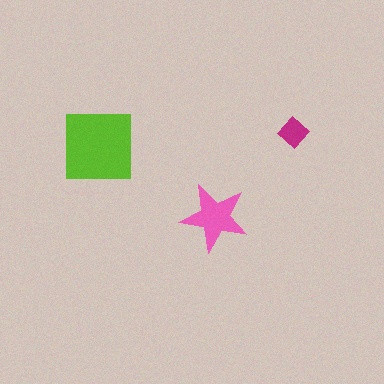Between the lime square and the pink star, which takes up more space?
The lime square.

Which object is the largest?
The lime square.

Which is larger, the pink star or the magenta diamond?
The pink star.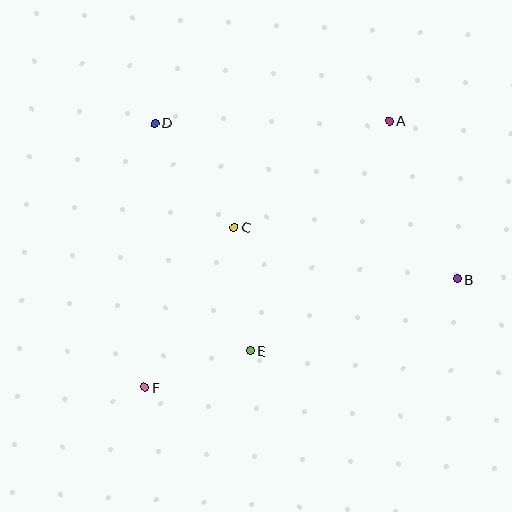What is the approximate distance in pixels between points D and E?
The distance between D and E is approximately 247 pixels.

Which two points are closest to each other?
Points E and F are closest to each other.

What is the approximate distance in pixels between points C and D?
The distance between C and D is approximately 131 pixels.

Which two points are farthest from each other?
Points A and F are farthest from each other.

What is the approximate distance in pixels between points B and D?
The distance between B and D is approximately 341 pixels.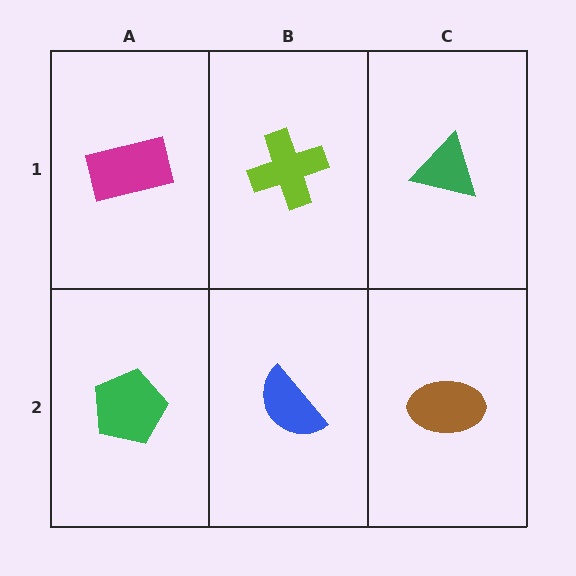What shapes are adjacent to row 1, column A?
A green pentagon (row 2, column A), a lime cross (row 1, column B).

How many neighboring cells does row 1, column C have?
2.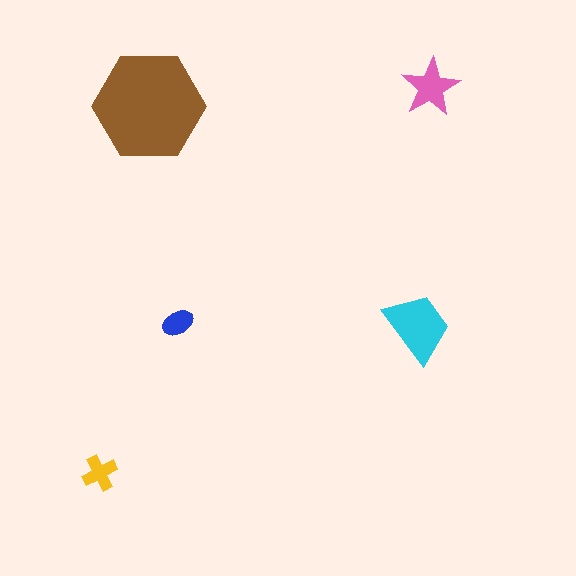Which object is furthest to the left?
The yellow cross is leftmost.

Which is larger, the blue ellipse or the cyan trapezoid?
The cyan trapezoid.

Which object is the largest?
The brown hexagon.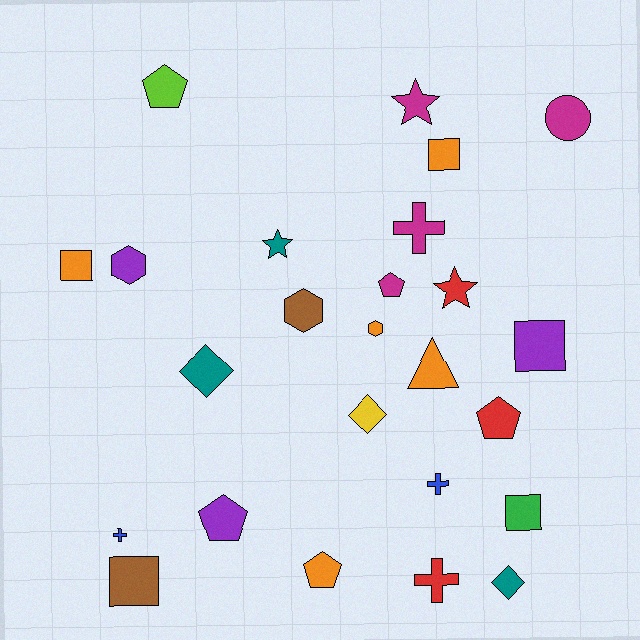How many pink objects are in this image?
There are no pink objects.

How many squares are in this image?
There are 5 squares.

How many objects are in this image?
There are 25 objects.